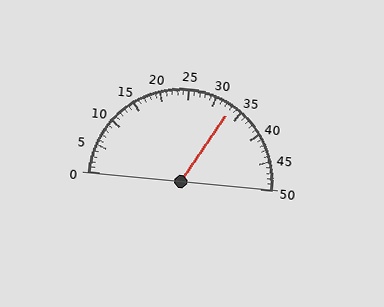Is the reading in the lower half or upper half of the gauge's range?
The reading is in the upper half of the range (0 to 50).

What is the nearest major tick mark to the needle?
The nearest major tick mark is 35.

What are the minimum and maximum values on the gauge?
The gauge ranges from 0 to 50.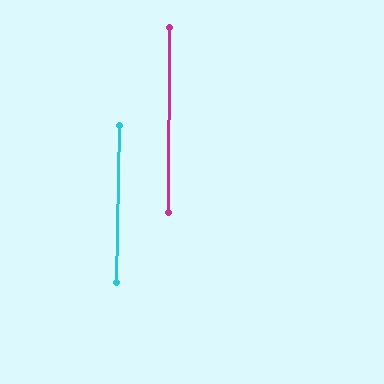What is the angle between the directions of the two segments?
Approximately 0 degrees.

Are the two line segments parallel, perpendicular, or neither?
Parallel — their directions differ by only 0.2°.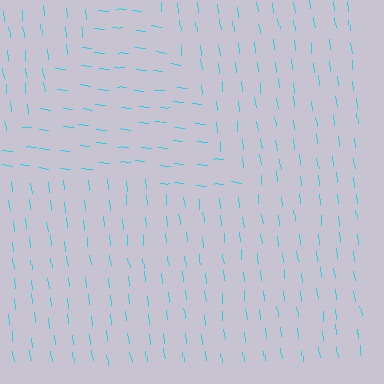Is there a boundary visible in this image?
Yes, there is a texture boundary formed by a change in line orientation.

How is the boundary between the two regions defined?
The boundary is defined purely by a change in line orientation (approximately 77 degrees difference). All lines are the same color and thickness.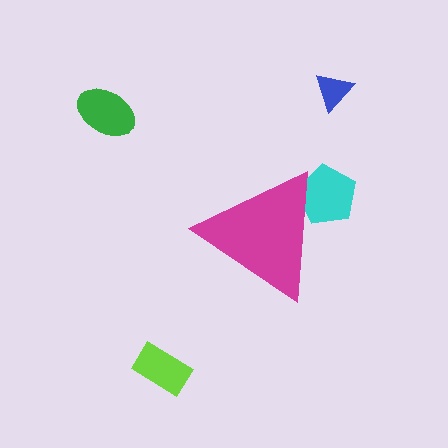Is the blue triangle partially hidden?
No, the blue triangle is fully visible.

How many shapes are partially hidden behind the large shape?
1 shape is partially hidden.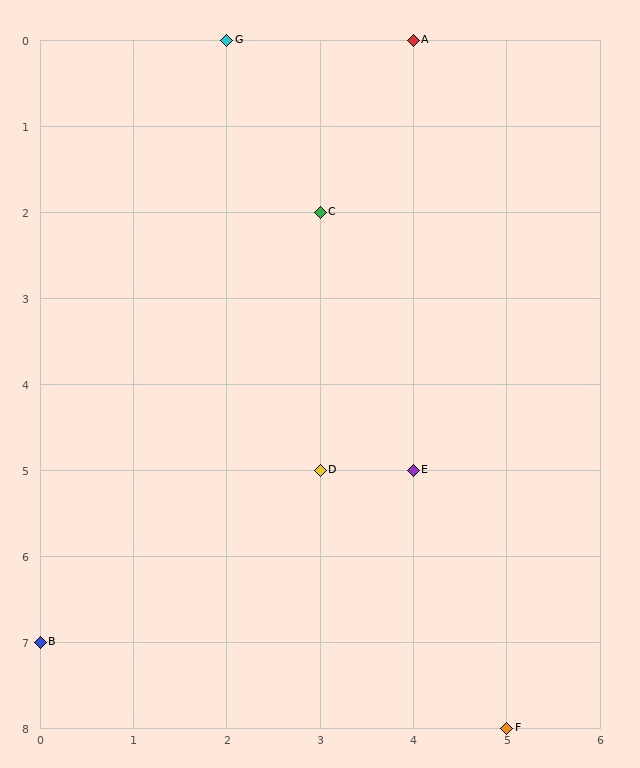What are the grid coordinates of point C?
Point C is at grid coordinates (3, 2).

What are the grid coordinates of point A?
Point A is at grid coordinates (4, 0).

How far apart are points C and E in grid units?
Points C and E are 1 column and 3 rows apart (about 3.2 grid units diagonally).